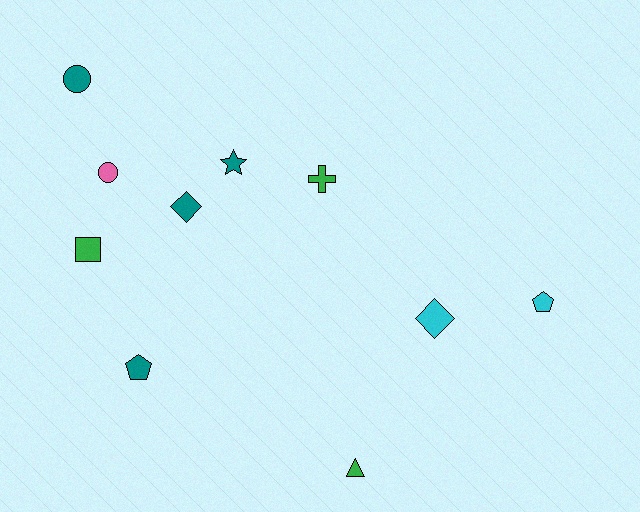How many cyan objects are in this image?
There are 2 cyan objects.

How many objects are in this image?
There are 10 objects.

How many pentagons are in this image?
There are 2 pentagons.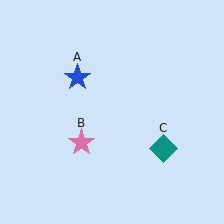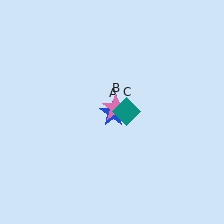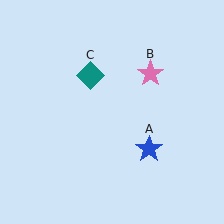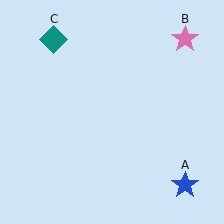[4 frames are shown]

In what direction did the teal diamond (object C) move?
The teal diamond (object C) moved up and to the left.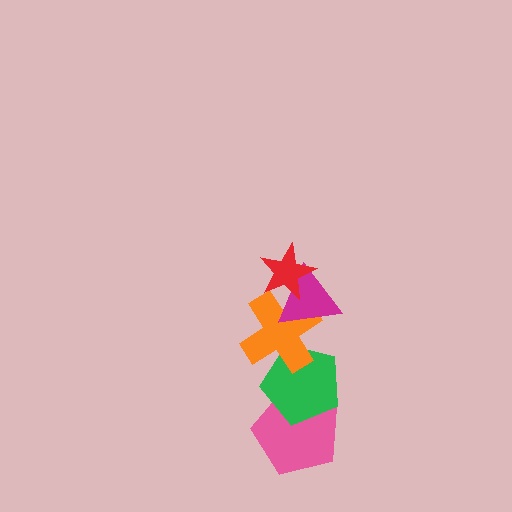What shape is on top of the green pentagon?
The orange cross is on top of the green pentagon.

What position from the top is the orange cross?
The orange cross is 3rd from the top.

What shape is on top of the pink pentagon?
The green pentagon is on top of the pink pentagon.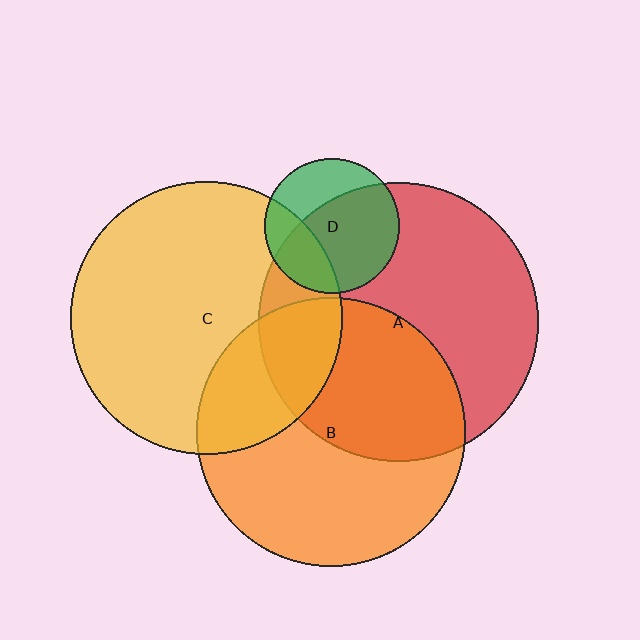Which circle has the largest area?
Circle A (red).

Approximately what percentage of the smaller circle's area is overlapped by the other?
Approximately 65%.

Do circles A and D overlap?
Yes.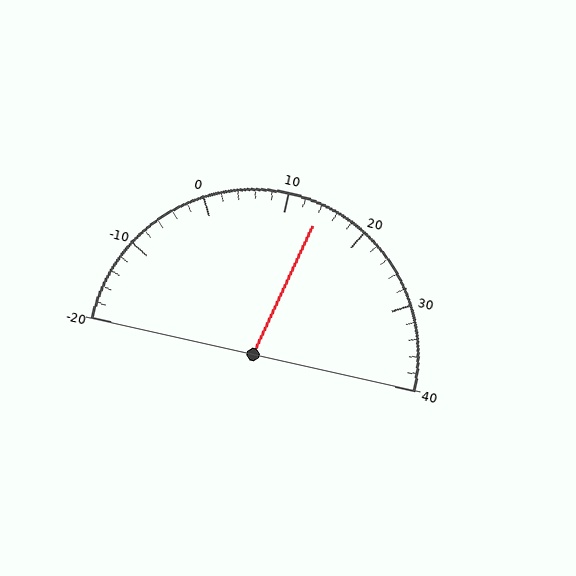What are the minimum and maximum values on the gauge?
The gauge ranges from -20 to 40.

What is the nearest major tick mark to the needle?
The nearest major tick mark is 10.